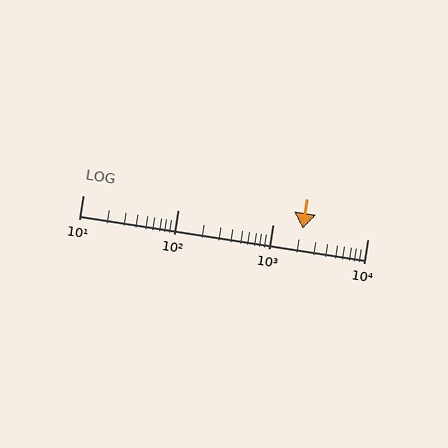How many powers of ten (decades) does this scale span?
The scale spans 3 decades, from 10 to 10000.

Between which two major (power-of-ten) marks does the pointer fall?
The pointer is between 1000 and 10000.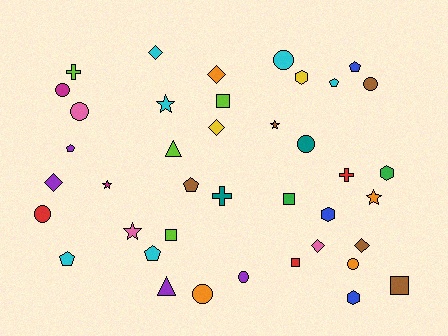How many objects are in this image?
There are 40 objects.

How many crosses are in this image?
There are 3 crosses.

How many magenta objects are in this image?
There are 2 magenta objects.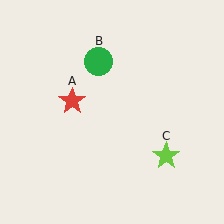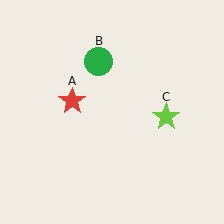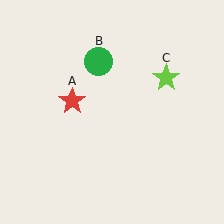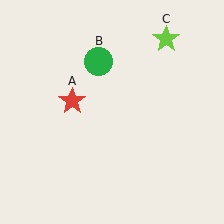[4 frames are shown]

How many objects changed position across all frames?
1 object changed position: lime star (object C).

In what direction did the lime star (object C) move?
The lime star (object C) moved up.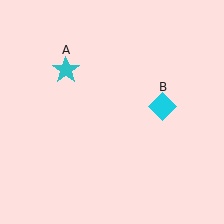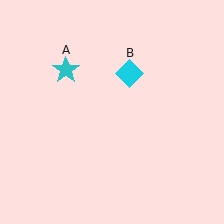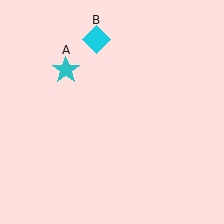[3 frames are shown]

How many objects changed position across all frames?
1 object changed position: cyan diamond (object B).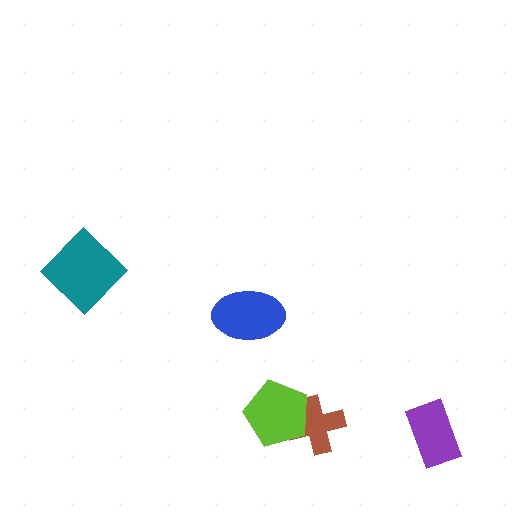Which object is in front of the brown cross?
The lime pentagon is in front of the brown cross.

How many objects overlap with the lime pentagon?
1 object overlaps with the lime pentagon.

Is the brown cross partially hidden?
Yes, it is partially covered by another shape.